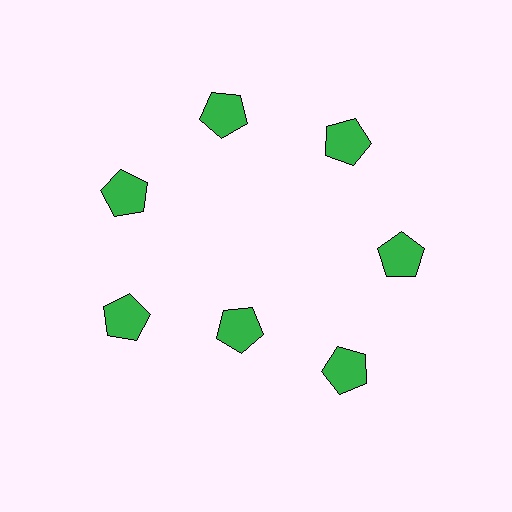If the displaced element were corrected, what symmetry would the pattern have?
It would have 7-fold rotational symmetry — the pattern would map onto itself every 51 degrees.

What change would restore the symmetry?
The symmetry would be restored by moving it outward, back onto the ring so that all 7 pentagons sit at equal angles and equal distance from the center.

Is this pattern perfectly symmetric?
No. The 7 green pentagons are arranged in a ring, but one element near the 6 o'clock position is pulled inward toward the center, breaking the 7-fold rotational symmetry.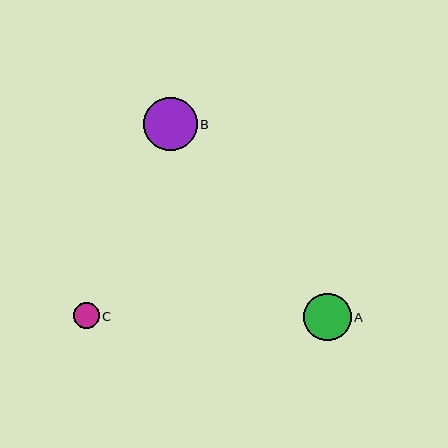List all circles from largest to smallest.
From largest to smallest: B, A, C.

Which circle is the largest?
Circle B is the largest with a size of approximately 54 pixels.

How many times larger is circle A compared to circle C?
Circle A is approximately 1.8 times the size of circle C.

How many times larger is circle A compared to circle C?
Circle A is approximately 1.8 times the size of circle C.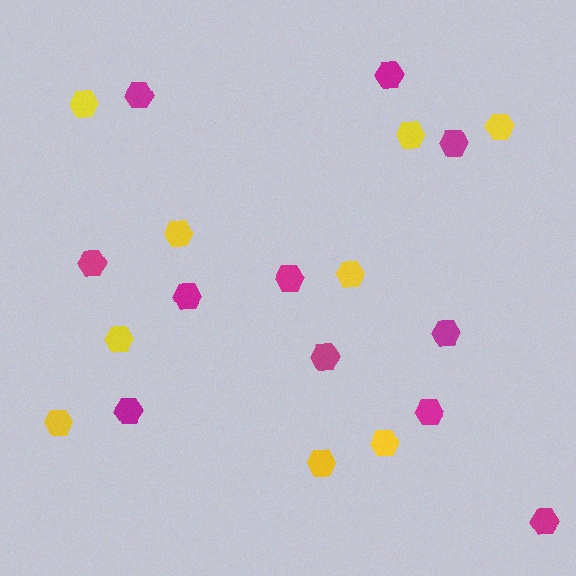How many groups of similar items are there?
There are 2 groups: one group of magenta hexagons (11) and one group of yellow hexagons (9).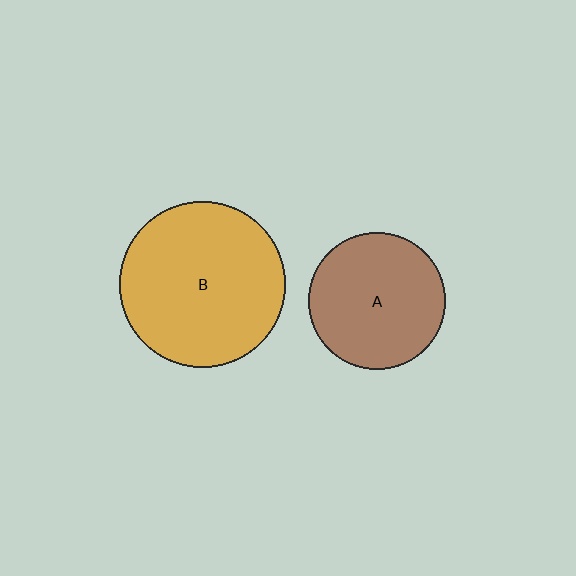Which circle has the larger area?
Circle B (orange).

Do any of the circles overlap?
No, none of the circles overlap.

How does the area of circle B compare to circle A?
Approximately 1.5 times.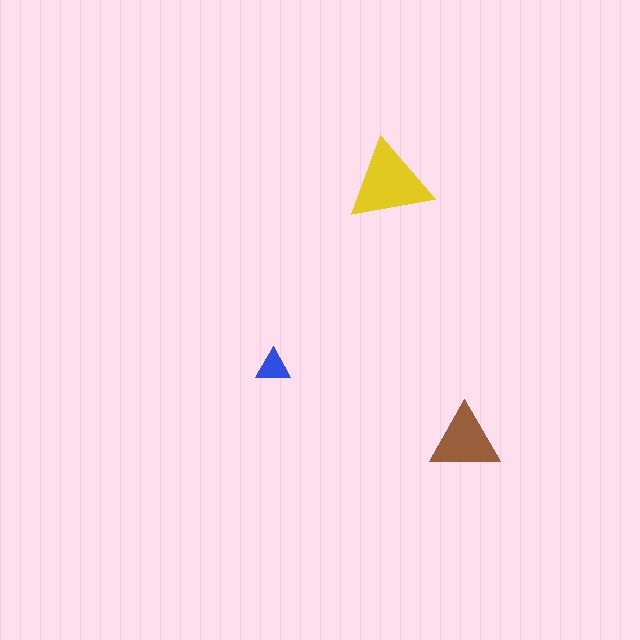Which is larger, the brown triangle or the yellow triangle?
The yellow one.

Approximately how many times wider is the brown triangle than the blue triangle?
About 2 times wider.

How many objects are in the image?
There are 3 objects in the image.